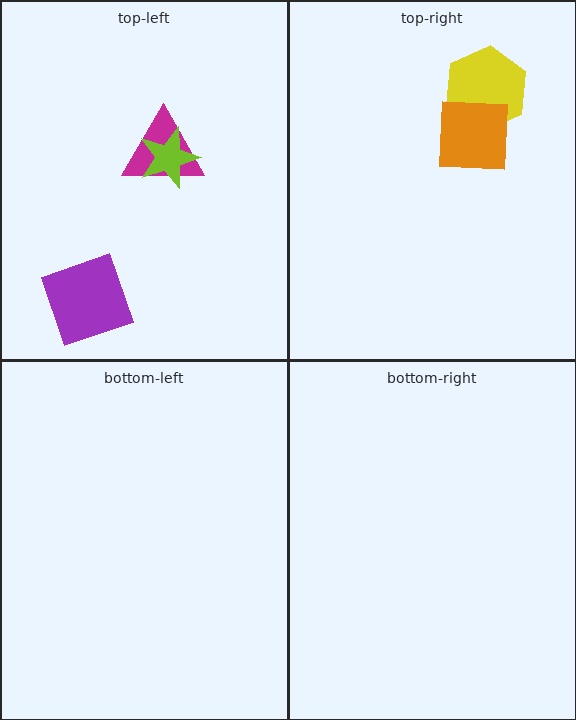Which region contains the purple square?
The top-left region.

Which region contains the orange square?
The top-right region.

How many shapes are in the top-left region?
3.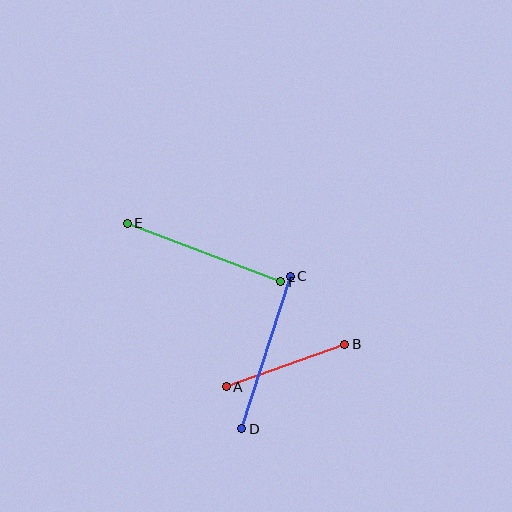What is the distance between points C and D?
The distance is approximately 160 pixels.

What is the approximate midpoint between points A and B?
The midpoint is at approximately (285, 365) pixels.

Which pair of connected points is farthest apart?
Points E and F are farthest apart.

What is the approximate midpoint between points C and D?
The midpoint is at approximately (266, 352) pixels.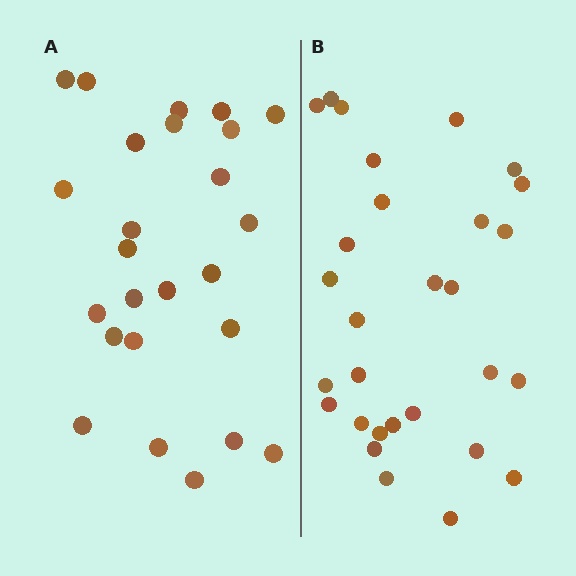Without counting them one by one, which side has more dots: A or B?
Region B (the right region) has more dots.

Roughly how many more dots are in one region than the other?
Region B has about 4 more dots than region A.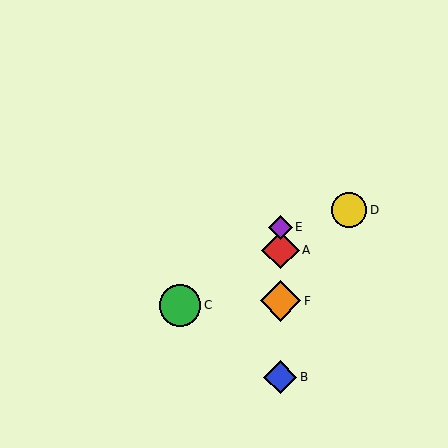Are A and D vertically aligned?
No, A is at x≈280 and D is at x≈349.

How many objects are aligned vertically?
4 objects (A, B, E, F) are aligned vertically.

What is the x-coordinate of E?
Object E is at x≈280.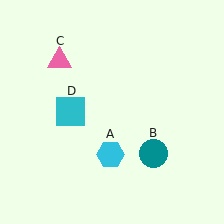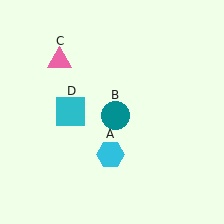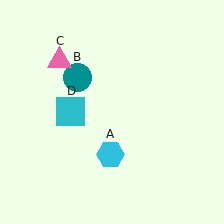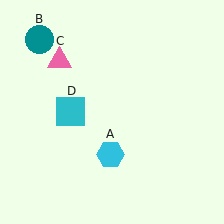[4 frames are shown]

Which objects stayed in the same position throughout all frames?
Cyan hexagon (object A) and pink triangle (object C) and cyan square (object D) remained stationary.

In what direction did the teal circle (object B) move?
The teal circle (object B) moved up and to the left.